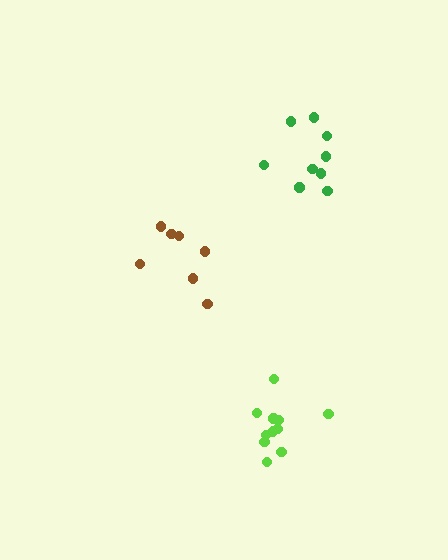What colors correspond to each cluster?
The clusters are colored: lime, green, brown.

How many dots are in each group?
Group 1: 11 dots, Group 2: 9 dots, Group 3: 7 dots (27 total).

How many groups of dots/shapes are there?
There are 3 groups.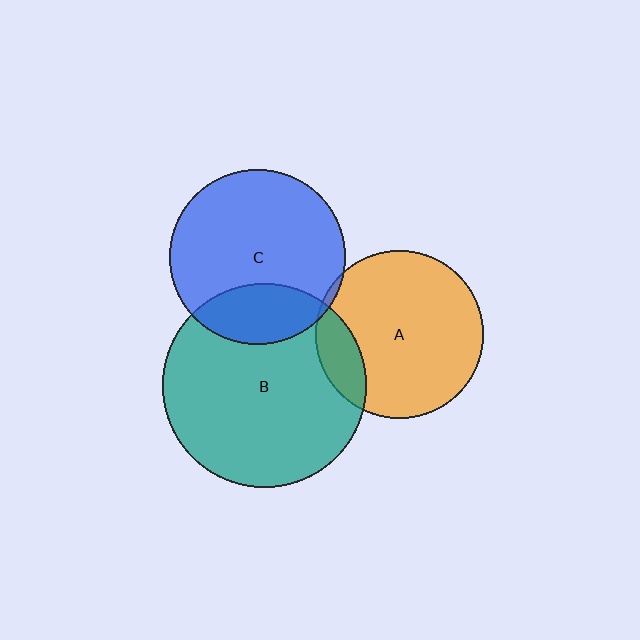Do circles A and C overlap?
Yes.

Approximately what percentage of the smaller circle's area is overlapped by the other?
Approximately 5%.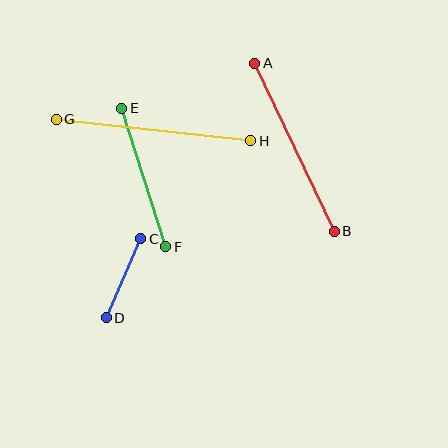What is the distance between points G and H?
The distance is approximately 196 pixels.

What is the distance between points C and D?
The distance is approximately 86 pixels.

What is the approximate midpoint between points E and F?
The midpoint is at approximately (144, 178) pixels.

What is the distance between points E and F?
The distance is approximately 145 pixels.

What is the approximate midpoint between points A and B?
The midpoint is at approximately (295, 147) pixels.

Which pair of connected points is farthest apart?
Points G and H are farthest apart.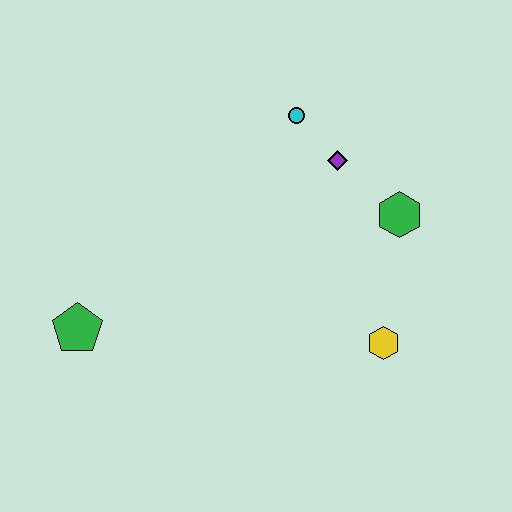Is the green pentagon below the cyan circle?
Yes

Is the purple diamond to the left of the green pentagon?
No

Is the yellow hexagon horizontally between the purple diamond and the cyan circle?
No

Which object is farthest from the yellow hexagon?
The green pentagon is farthest from the yellow hexagon.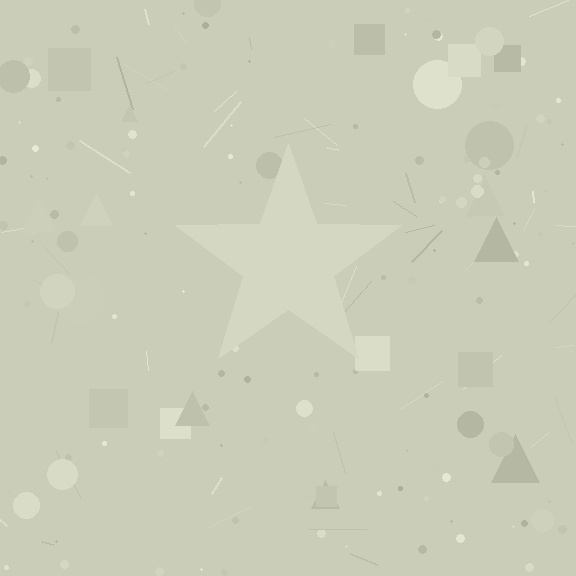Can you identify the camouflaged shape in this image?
The camouflaged shape is a star.